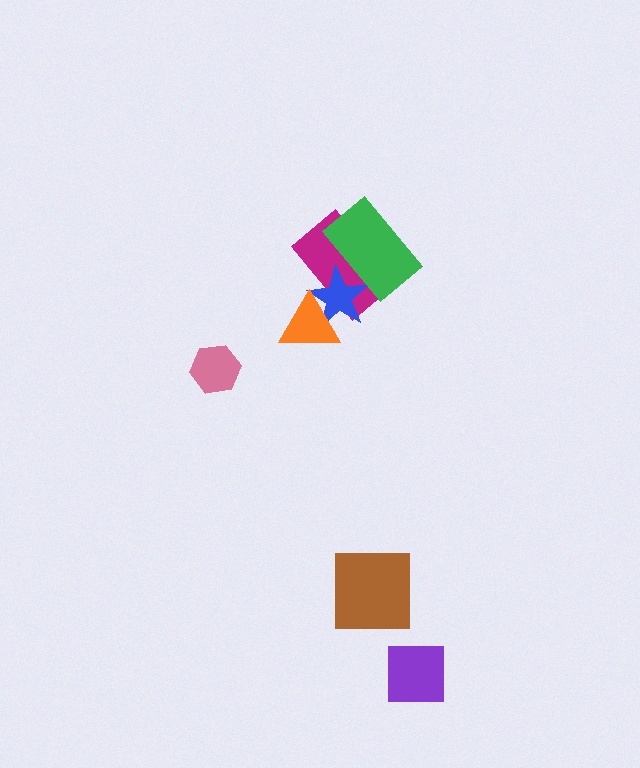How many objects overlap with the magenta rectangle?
3 objects overlap with the magenta rectangle.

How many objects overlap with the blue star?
3 objects overlap with the blue star.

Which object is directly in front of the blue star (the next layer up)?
The green rectangle is directly in front of the blue star.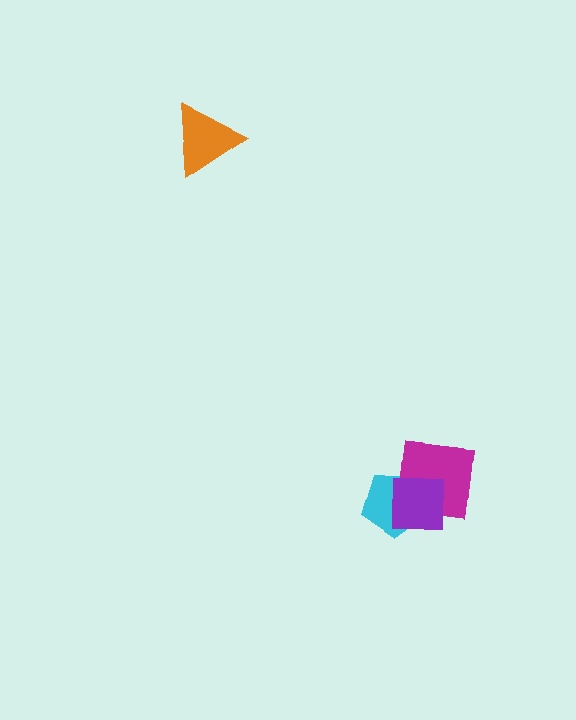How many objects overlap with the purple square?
2 objects overlap with the purple square.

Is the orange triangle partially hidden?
No, no other shape covers it.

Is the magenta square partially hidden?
Yes, it is partially covered by another shape.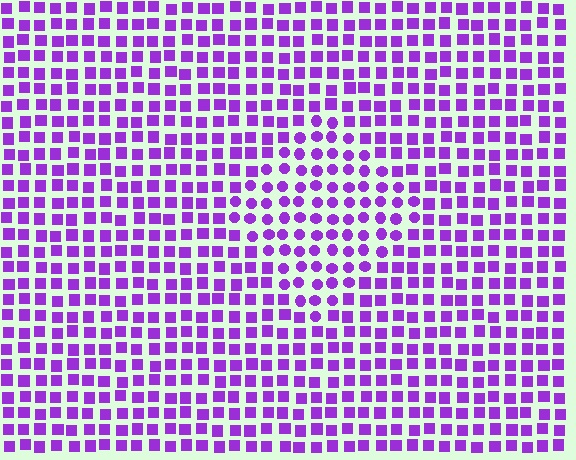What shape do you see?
I see a diamond.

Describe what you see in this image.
The image is filled with small purple elements arranged in a uniform grid. A diamond-shaped region contains circles, while the surrounding area contains squares. The boundary is defined purely by the change in element shape.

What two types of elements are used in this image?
The image uses circles inside the diamond region and squares outside it.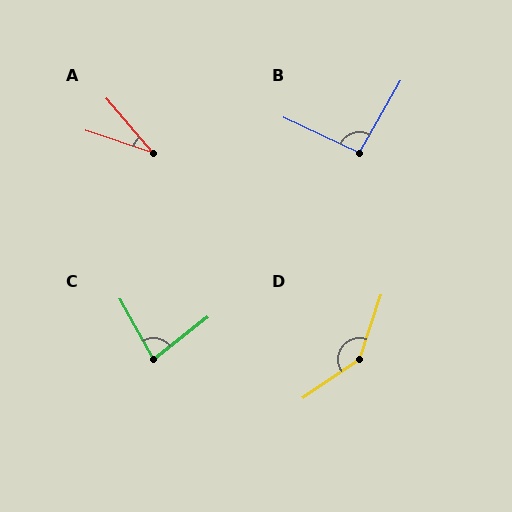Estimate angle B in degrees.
Approximately 94 degrees.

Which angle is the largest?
D, at approximately 143 degrees.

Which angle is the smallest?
A, at approximately 31 degrees.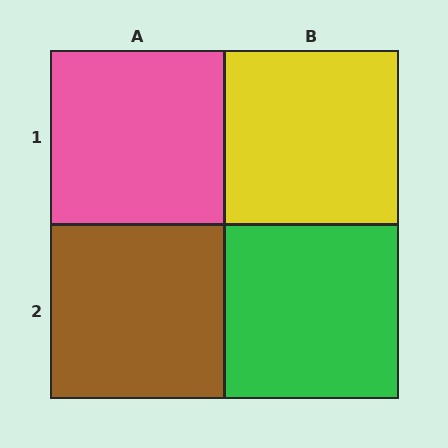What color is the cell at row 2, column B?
Green.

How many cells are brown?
1 cell is brown.